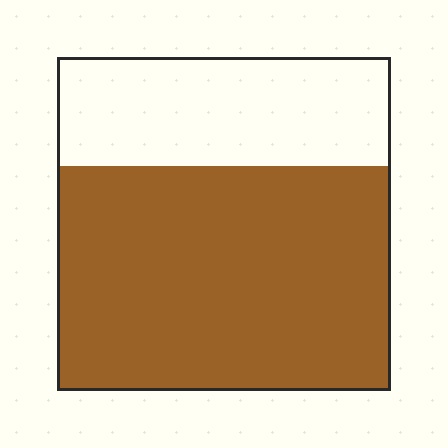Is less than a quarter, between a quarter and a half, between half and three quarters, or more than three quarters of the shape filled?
Between half and three quarters.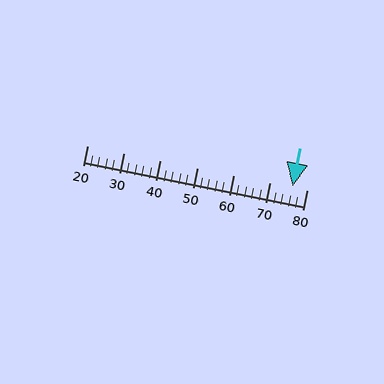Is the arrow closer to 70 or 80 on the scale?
The arrow is closer to 80.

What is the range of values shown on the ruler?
The ruler shows values from 20 to 80.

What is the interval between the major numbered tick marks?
The major tick marks are spaced 10 units apart.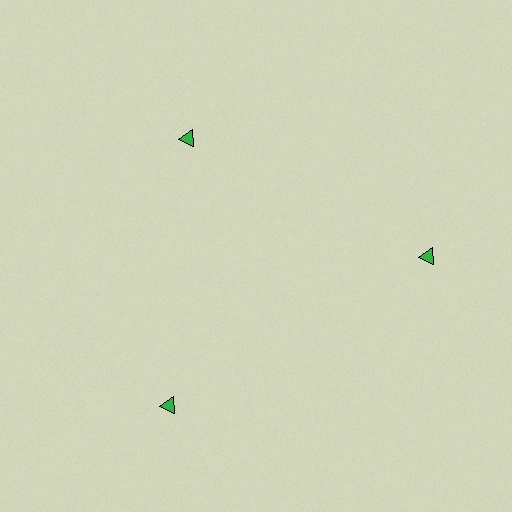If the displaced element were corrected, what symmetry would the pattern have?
It would have 3-fold rotational symmetry — the pattern would map onto itself every 120 degrees.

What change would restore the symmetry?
The symmetry would be restored by moving it outward, back onto the ring so that all 3 triangles sit at equal angles and equal distance from the center.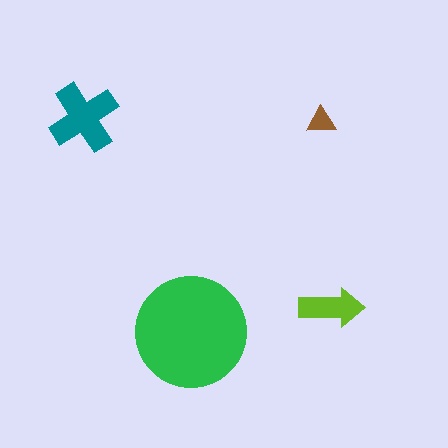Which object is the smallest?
The brown triangle.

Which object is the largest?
The green circle.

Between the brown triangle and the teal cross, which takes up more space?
The teal cross.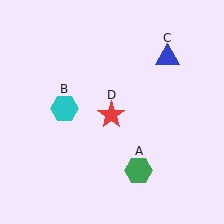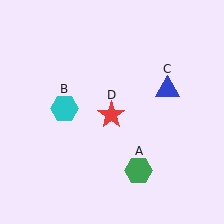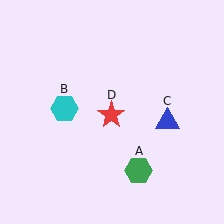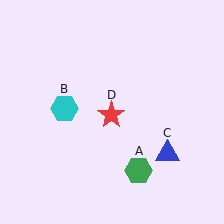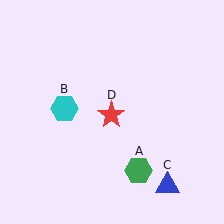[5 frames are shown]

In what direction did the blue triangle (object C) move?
The blue triangle (object C) moved down.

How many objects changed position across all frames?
1 object changed position: blue triangle (object C).